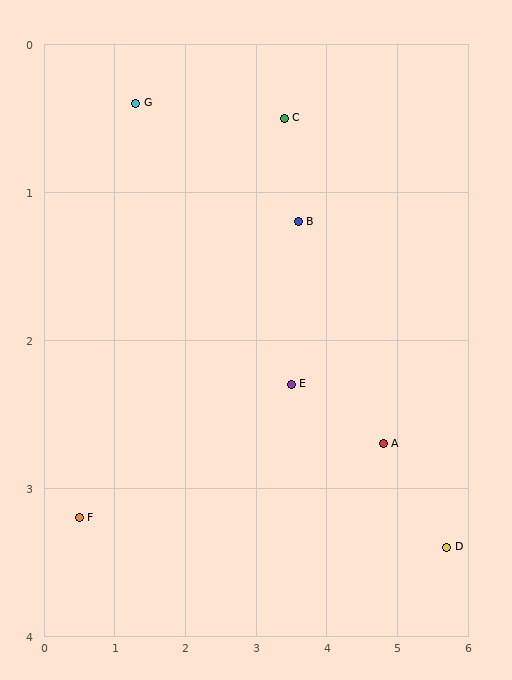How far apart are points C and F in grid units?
Points C and F are about 4.0 grid units apart.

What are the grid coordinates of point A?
Point A is at approximately (4.8, 2.7).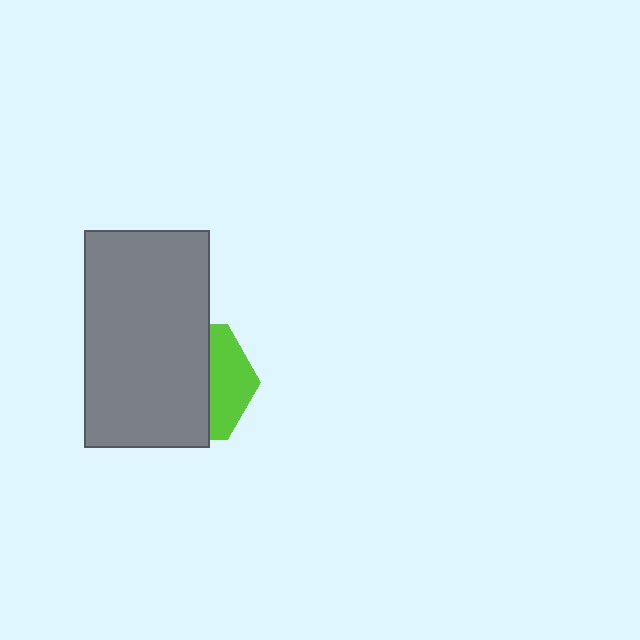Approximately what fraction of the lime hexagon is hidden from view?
Roughly 65% of the lime hexagon is hidden behind the gray rectangle.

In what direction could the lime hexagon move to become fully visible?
The lime hexagon could move right. That would shift it out from behind the gray rectangle entirely.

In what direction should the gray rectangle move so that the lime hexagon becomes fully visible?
The gray rectangle should move left. That is the shortest direction to clear the overlap and leave the lime hexagon fully visible.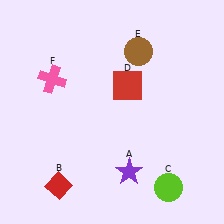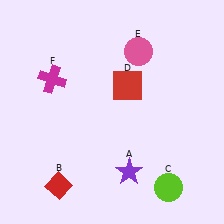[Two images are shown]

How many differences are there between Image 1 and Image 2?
There are 2 differences between the two images.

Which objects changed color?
E changed from brown to pink. F changed from pink to magenta.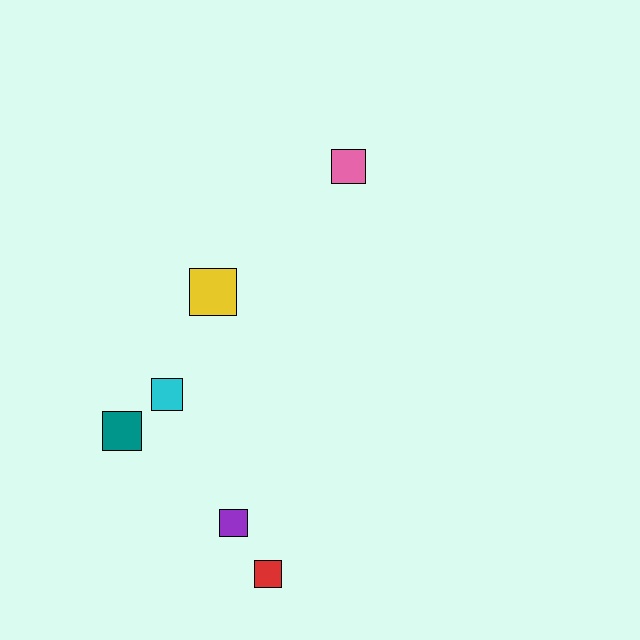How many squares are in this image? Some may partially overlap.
There are 6 squares.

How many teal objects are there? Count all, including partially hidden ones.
There is 1 teal object.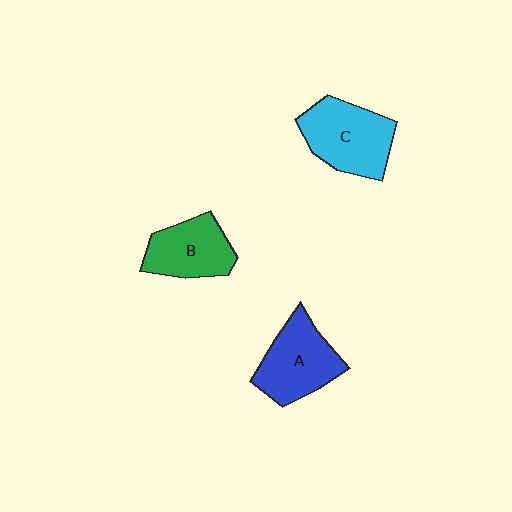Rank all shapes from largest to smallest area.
From largest to smallest: C (cyan), A (blue), B (green).